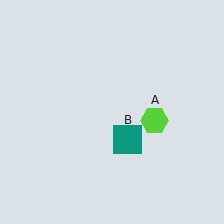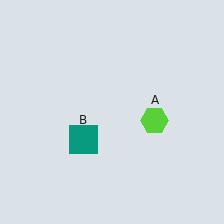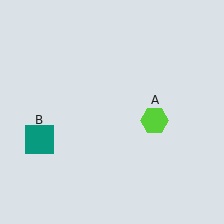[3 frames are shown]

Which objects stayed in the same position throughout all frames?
Lime hexagon (object A) remained stationary.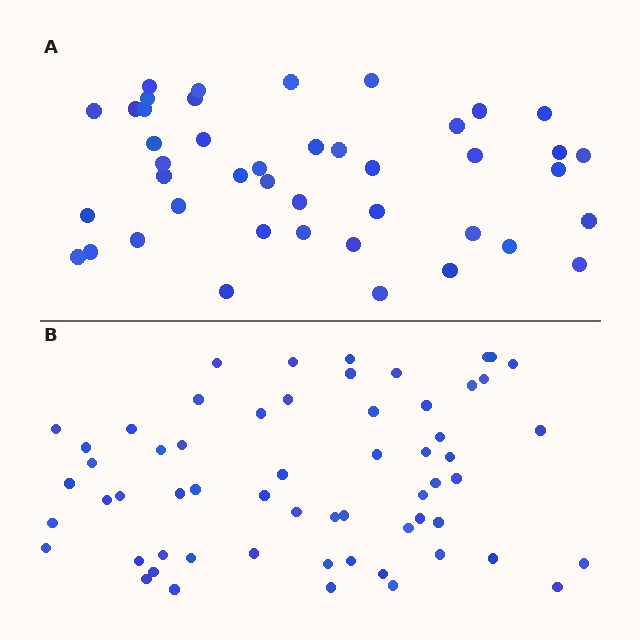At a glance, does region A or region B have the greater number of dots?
Region B (the bottom region) has more dots.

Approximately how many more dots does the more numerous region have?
Region B has approximately 15 more dots than region A.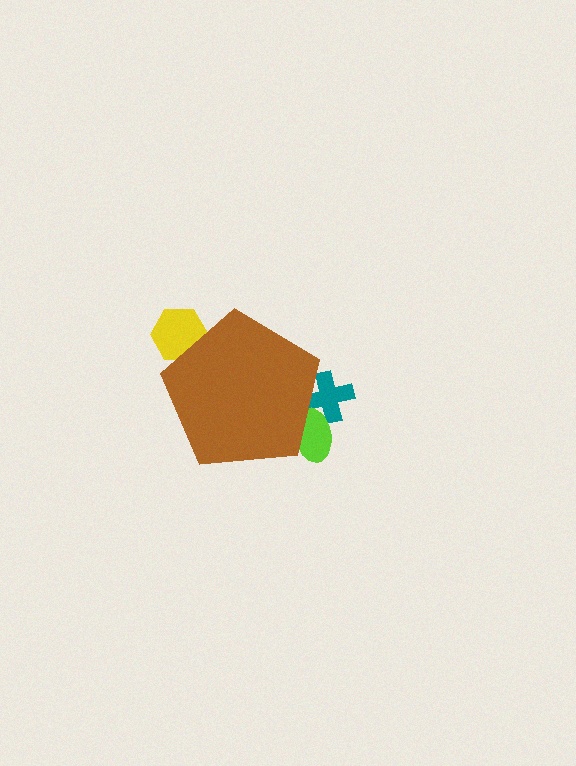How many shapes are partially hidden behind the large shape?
3 shapes are partially hidden.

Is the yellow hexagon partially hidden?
Yes, the yellow hexagon is partially hidden behind the brown pentagon.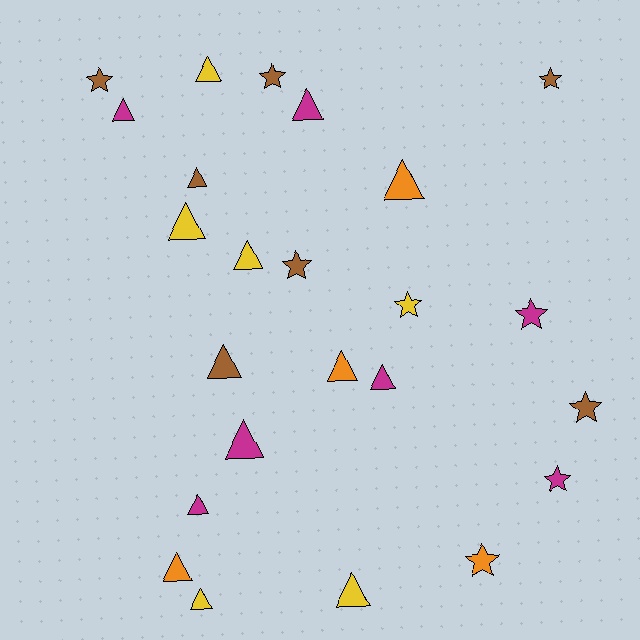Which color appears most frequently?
Magenta, with 7 objects.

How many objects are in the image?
There are 24 objects.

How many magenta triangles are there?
There are 5 magenta triangles.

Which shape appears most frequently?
Triangle, with 15 objects.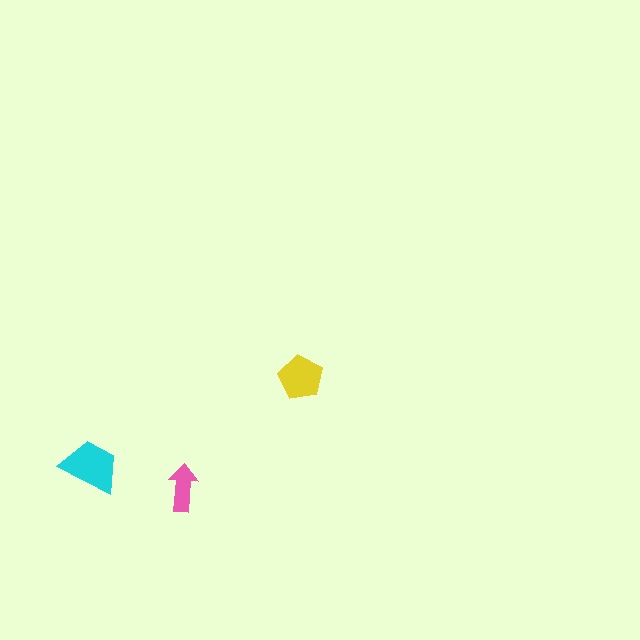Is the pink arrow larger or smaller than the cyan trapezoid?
Smaller.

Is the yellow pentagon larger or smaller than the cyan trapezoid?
Smaller.